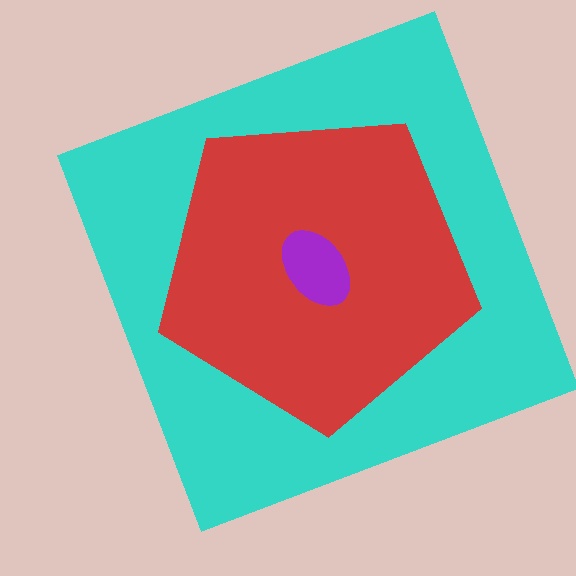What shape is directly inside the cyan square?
The red pentagon.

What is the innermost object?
The purple ellipse.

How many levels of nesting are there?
3.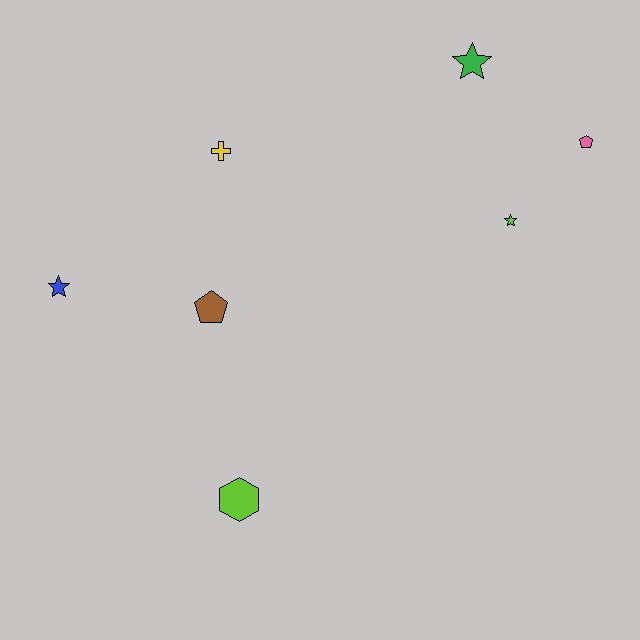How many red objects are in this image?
There are no red objects.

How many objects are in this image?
There are 7 objects.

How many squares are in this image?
There are no squares.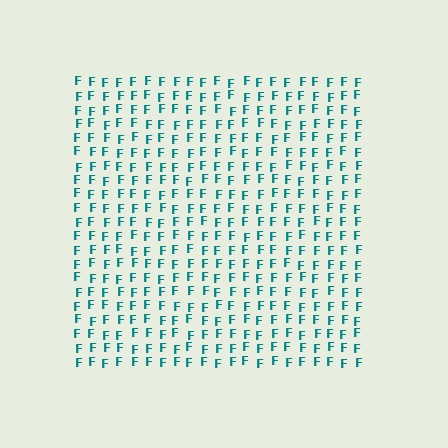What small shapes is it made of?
It is made of small letter F's.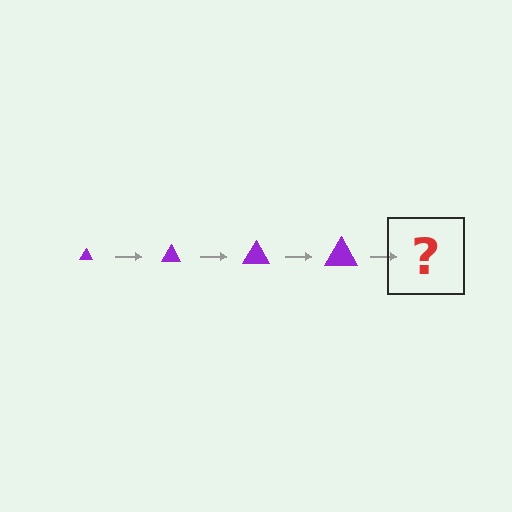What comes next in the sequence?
The next element should be a purple triangle, larger than the previous one.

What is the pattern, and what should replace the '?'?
The pattern is that the triangle gets progressively larger each step. The '?' should be a purple triangle, larger than the previous one.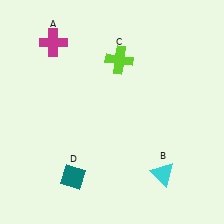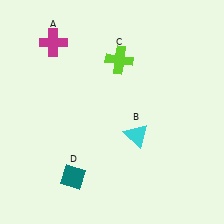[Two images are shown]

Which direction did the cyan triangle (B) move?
The cyan triangle (B) moved up.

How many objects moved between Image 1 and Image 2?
1 object moved between the two images.